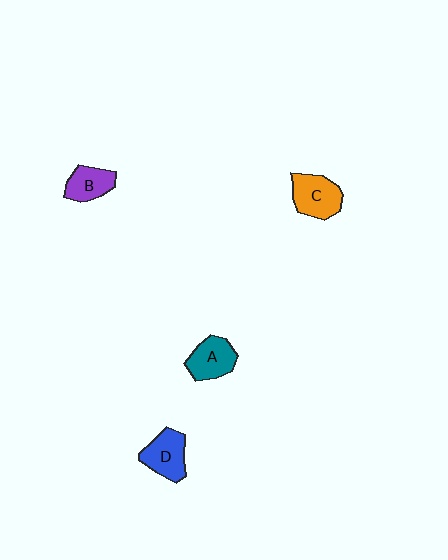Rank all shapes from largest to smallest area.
From largest to smallest: C (orange), D (blue), A (teal), B (purple).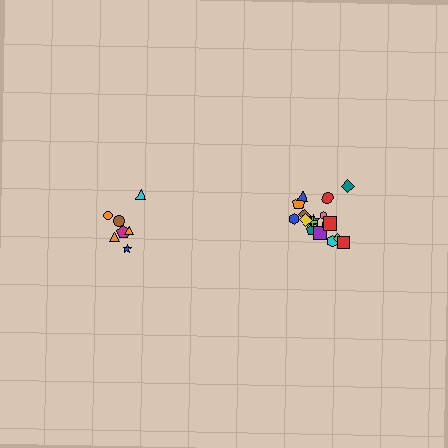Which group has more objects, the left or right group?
The right group.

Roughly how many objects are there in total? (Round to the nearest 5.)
Roughly 25 objects in total.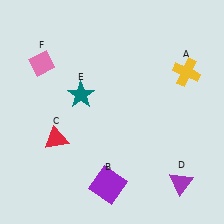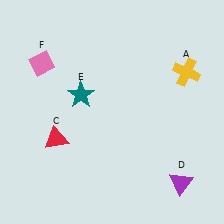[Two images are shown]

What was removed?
The purple square (B) was removed in Image 2.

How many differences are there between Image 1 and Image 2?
There is 1 difference between the two images.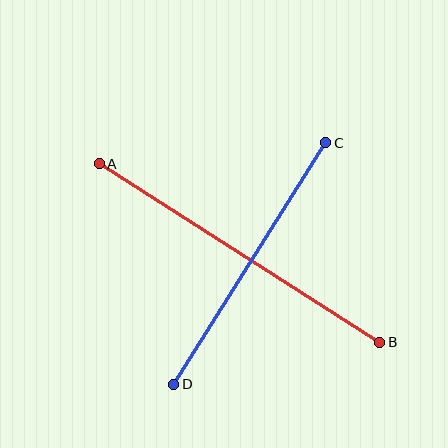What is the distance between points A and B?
The distance is approximately 333 pixels.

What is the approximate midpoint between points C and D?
The midpoint is at approximately (250, 264) pixels.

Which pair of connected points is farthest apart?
Points A and B are farthest apart.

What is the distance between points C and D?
The distance is approximately 285 pixels.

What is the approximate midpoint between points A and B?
The midpoint is at approximately (239, 253) pixels.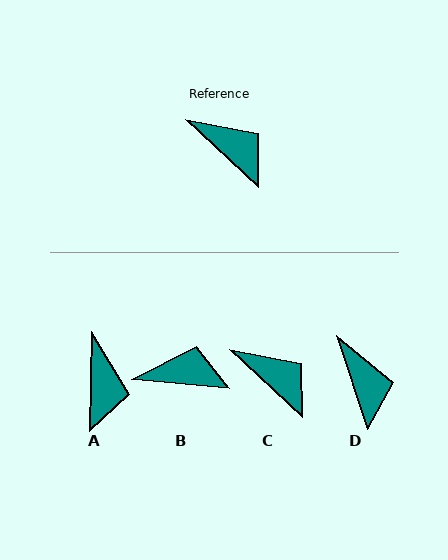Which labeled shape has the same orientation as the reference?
C.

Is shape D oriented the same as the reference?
No, it is off by about 29 degrees.